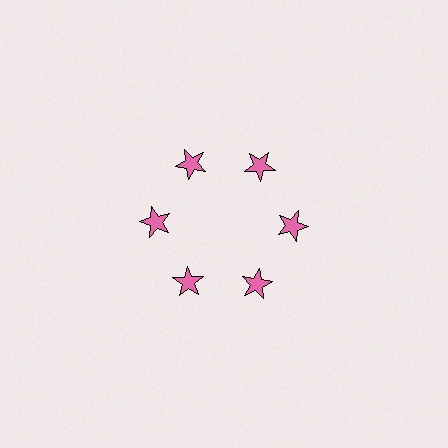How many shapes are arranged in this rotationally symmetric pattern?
There are 6 shapes, arranged in 6 groups of 1.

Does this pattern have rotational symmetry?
Yes, this pattern has 6-fold rotational symmetry. It looks the same after rotating 60 degrees around the center.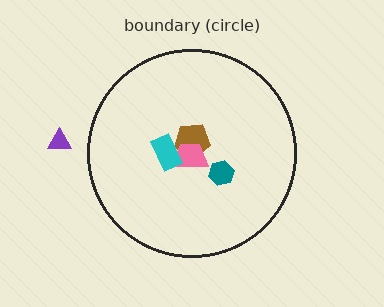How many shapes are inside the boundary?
4 inside, 1 outside.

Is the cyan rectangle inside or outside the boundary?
Inside.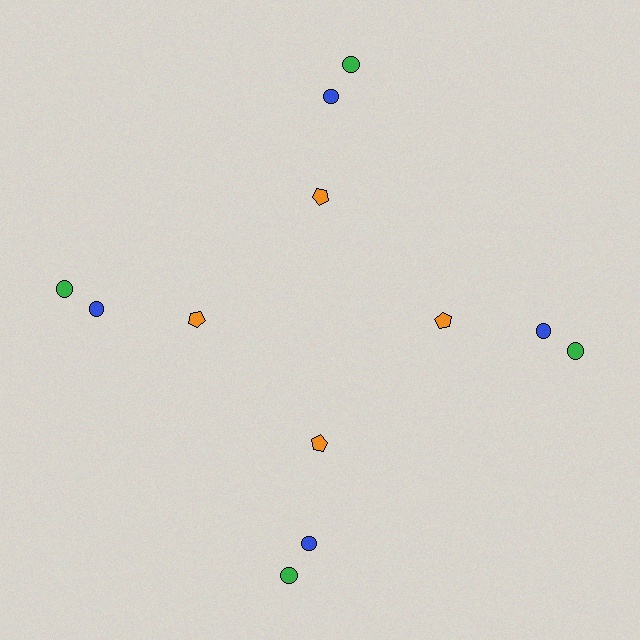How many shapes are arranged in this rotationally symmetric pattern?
There are 12 shapes, arranged in 4 groups of 3.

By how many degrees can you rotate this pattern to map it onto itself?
The pattern maps onto itself every 90 degrees of rotation.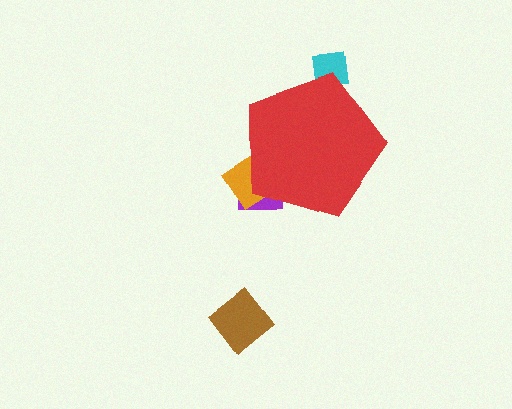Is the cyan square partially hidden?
Yes, the cyan square is partially hidden behind the red pentagon.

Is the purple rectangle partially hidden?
Yes, the purple rectangle is partially hidden behind the red pentagon.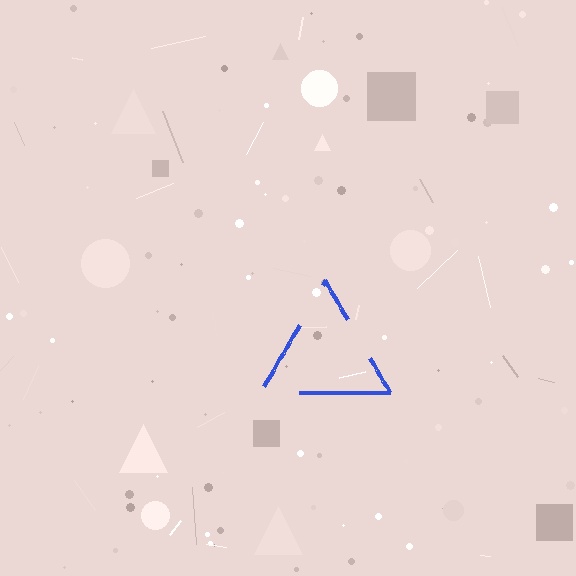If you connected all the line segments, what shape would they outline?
They would outline a triangle.